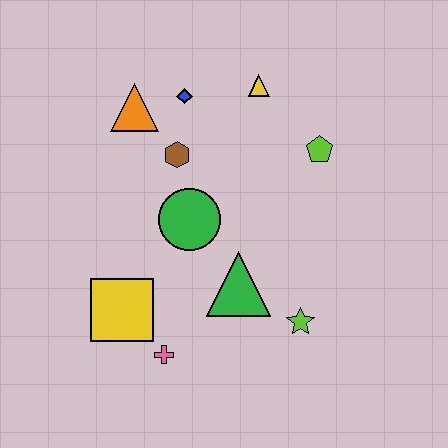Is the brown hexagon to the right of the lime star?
No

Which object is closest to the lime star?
The green triangle is closest to the lime star.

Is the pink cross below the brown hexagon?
Yes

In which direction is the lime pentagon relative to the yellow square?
The lime pentagon is to the right of the yellow square.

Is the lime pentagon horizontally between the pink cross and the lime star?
No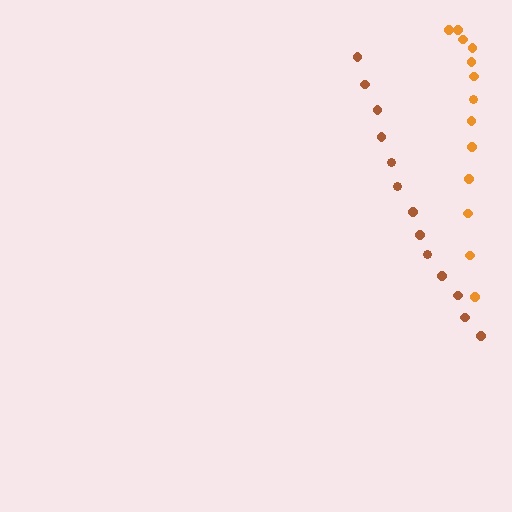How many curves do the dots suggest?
There are 2 distinct paths.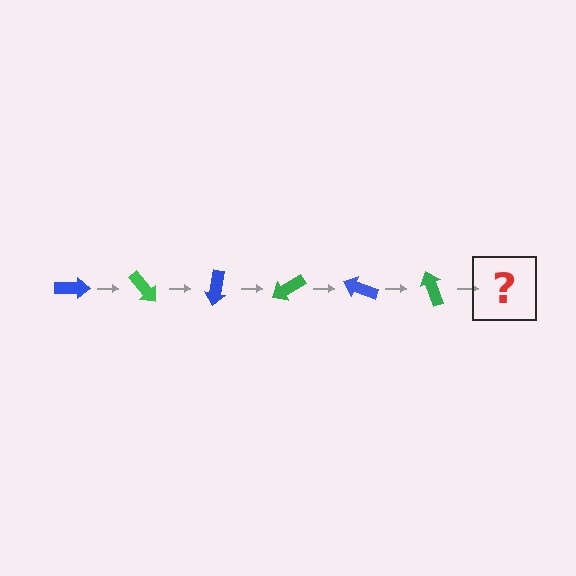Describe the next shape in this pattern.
It should be a blue arrow, rotated 300 degrees from the start.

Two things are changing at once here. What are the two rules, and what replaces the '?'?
The two rules are that it rotates 50 degrees each step and the color cycles through blue and green. The '?' should be a blue arrow, rotated 300 degrees from the start.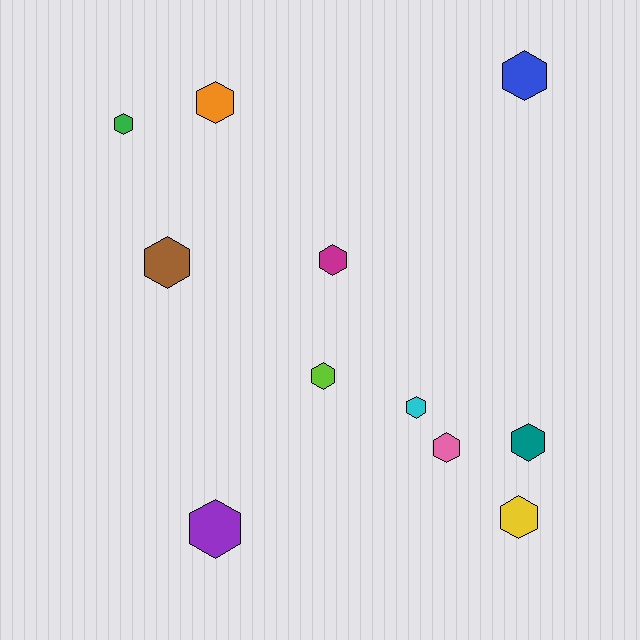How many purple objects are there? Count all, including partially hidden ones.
There is 1 purple object.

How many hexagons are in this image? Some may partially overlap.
There are 11 hexagons.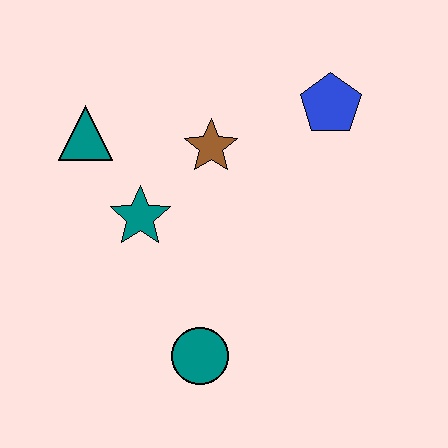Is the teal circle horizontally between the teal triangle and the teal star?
No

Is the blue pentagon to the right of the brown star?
Yes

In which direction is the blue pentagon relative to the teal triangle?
The blue pentagon is to the right of the teal triangle.